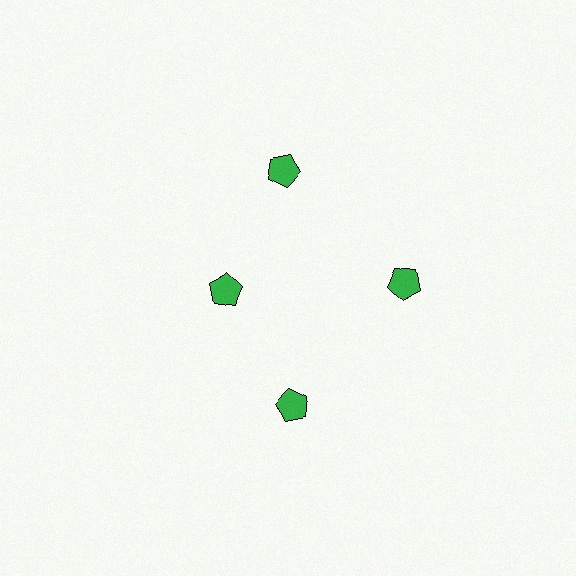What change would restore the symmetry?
The symmetry would be restored by moving it outward, back onto the ring so that all 4 pentagons sit at equal angles and equal distance from the center.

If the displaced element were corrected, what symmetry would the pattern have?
It would have 4-fold rotational symmetry — the pattern would map onto itself every 90 degrees.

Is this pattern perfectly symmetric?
No. The 4 green pentagons are arranged in a ring, but one element near the 9 o'clock position is pulled inward toward the center, breaking the 4-fold rotational symmetry.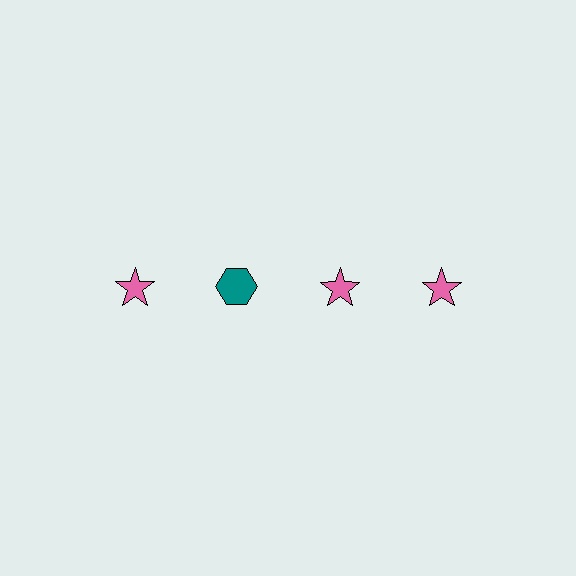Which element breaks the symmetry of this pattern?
The teal hexagon in the top row, second from left column breaks the symmetry. All other shapes are pink stars.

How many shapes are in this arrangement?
There are 4 shapes arranged in a grid pattern.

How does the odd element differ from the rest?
It differs in both color (teal instead of pink) and shape (hexagon instead of star).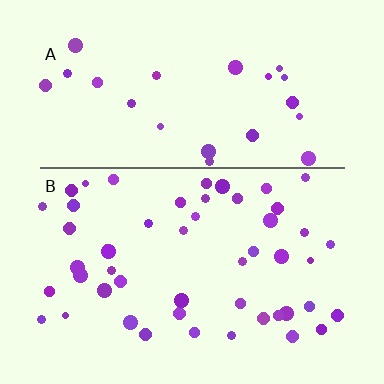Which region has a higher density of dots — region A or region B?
B (the bottom).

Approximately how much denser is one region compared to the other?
Approximately 1.9× — region B over region A.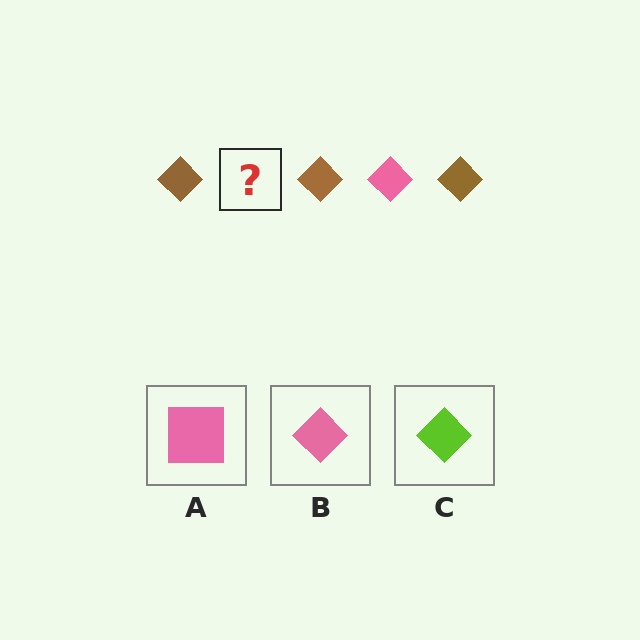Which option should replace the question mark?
Option B.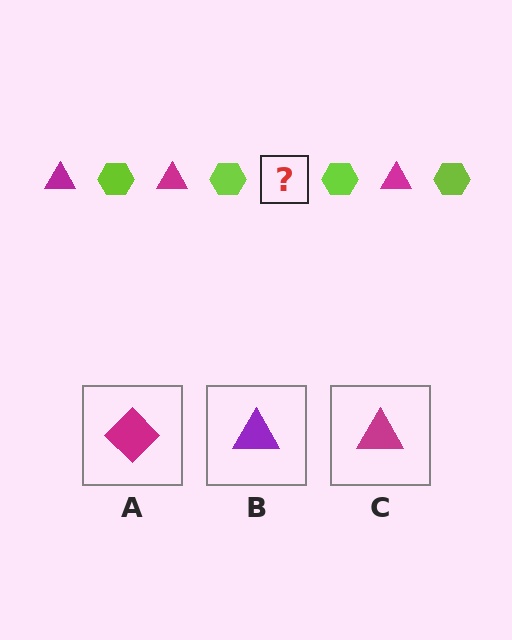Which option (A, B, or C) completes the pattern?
C.